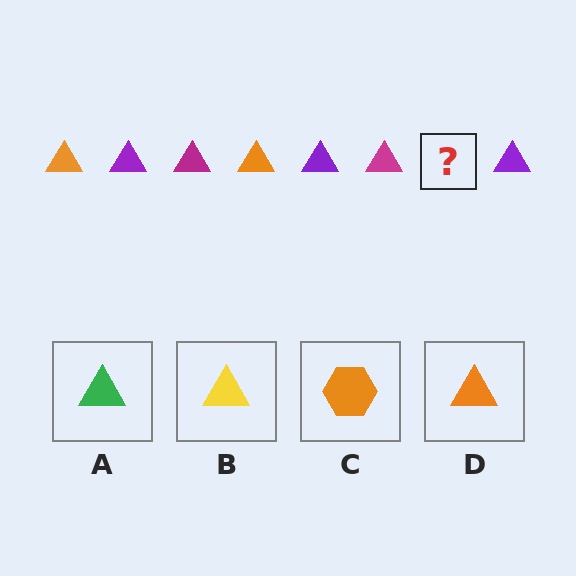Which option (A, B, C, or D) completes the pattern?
D.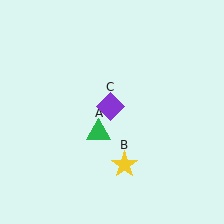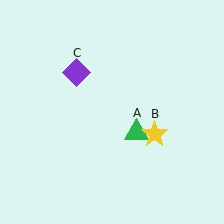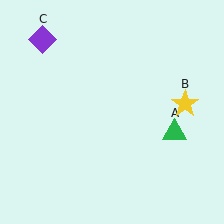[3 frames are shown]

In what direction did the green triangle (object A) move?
The green triangle (object A) moved right.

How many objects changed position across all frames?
3 objects changed position: green triangle (object A), yellow star (object B), purple diamond (object C).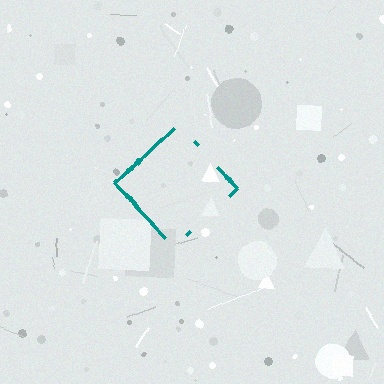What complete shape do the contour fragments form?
The contour fragments form a diamond.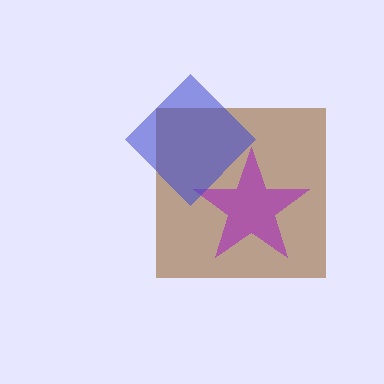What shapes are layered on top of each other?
The layered shapes are: a brown square, a purple star, a blue diamond.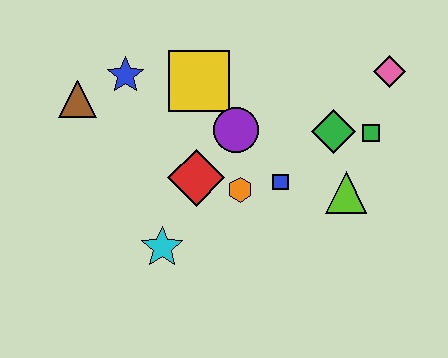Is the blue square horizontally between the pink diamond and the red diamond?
Yes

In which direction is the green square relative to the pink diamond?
The green square is below the pink diamond.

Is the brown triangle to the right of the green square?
No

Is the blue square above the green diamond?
No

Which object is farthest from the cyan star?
The pink diamond is farthest from the cyan star.